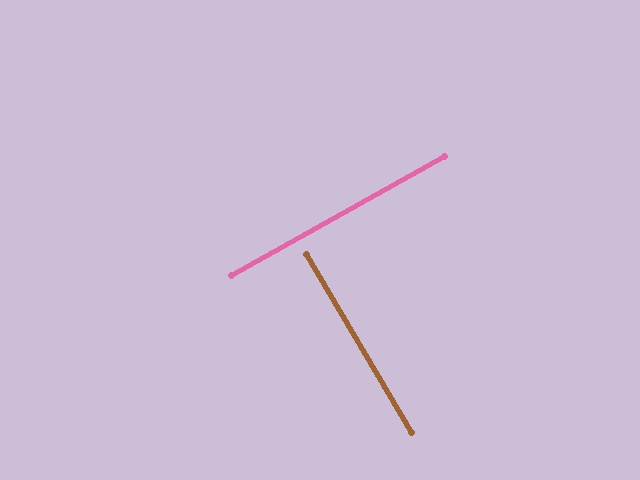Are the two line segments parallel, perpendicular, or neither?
Perpendicular — they meet at approximately 89°.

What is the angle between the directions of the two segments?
Approximately 89 degrees.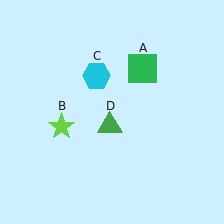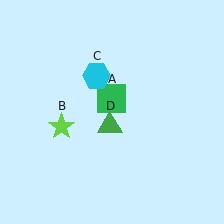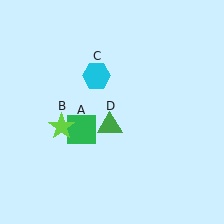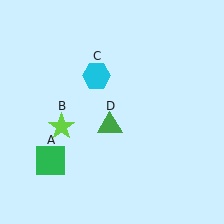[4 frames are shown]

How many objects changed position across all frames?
1 object changed position: green square (object A).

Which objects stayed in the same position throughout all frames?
Lime star (object B) and cyan hexagon (object C) and green triangle (object D) remained stationary.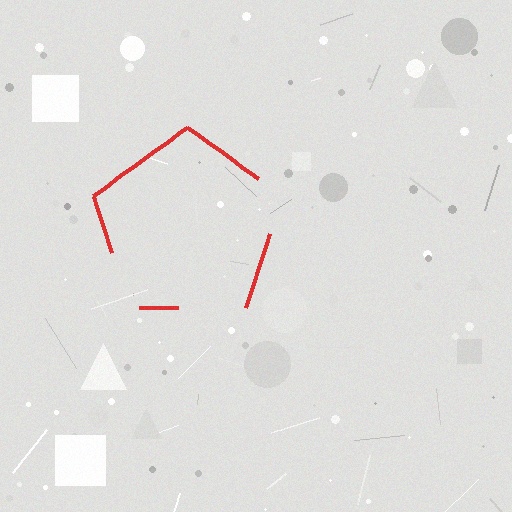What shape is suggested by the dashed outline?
The dashed outline suggests a pentagon.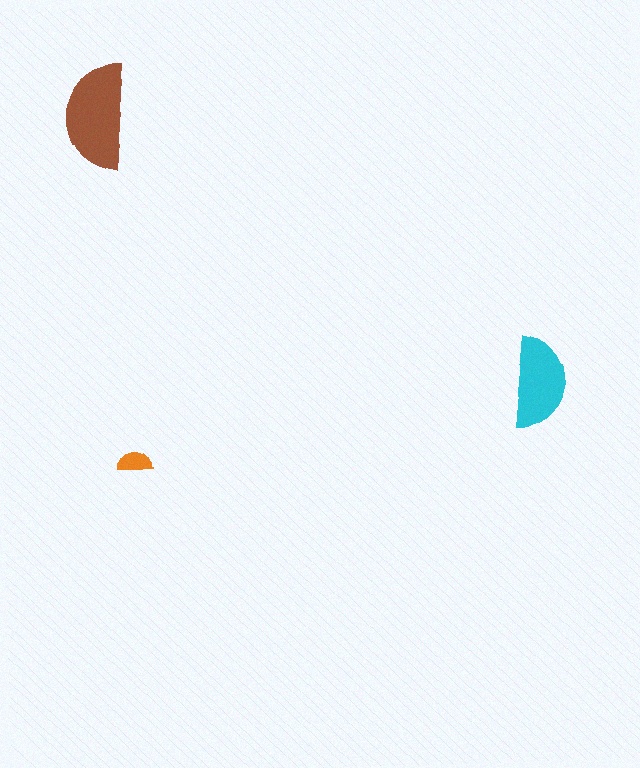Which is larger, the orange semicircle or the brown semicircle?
The brown one.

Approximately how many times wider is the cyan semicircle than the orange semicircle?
About 2.5 times wider.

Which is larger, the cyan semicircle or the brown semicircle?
The brown one.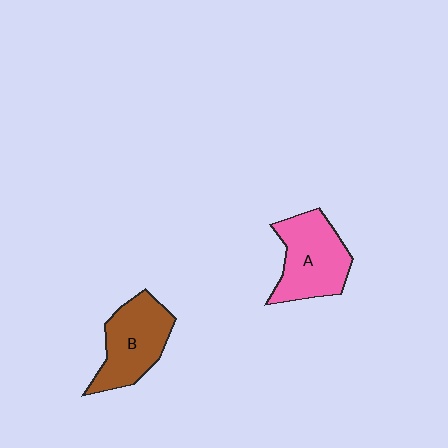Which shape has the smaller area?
Shape B (brown).